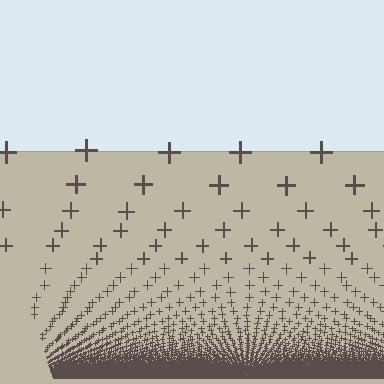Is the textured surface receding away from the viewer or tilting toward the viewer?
The surface appears to tilt toward the viewer. Texture elements get larger and sparser toward the top.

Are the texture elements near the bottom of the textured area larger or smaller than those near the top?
Smaller. The gradient is inverted — elements near the bottom are smaller and denser.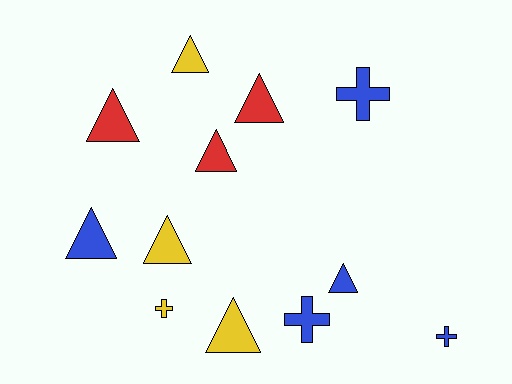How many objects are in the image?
There are 12 objects.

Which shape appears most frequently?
Triangle, with 8 objects.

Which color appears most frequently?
Blue, with 5 objects.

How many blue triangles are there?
There are 2 blue triangles.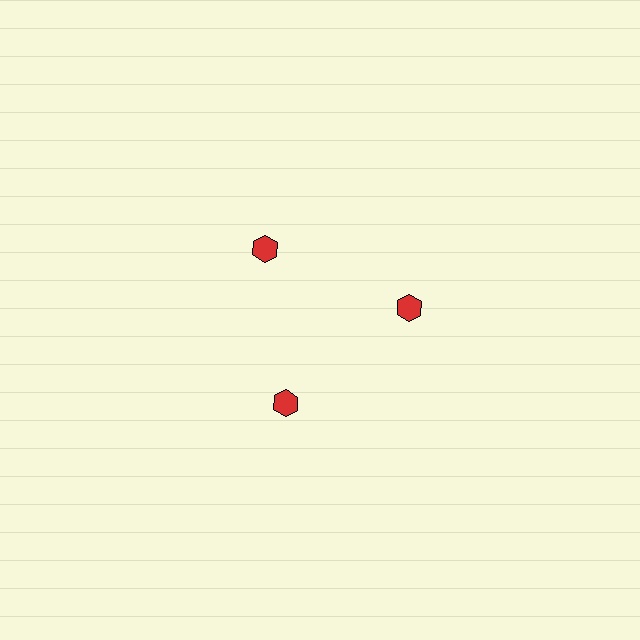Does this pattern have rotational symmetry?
Yes, this pattern has 3-fold rotational symmetry. It looks the same after rotating 120 degrees around the center.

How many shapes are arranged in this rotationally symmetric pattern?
There are 3 shapes, arranged in 3 groups of 1.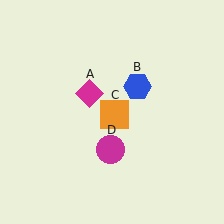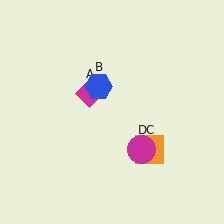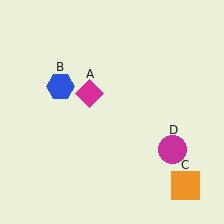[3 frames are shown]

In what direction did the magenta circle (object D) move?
The magenta circle (object D) moved right.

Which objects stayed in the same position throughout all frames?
Magenta diamond (object A) remained stationary.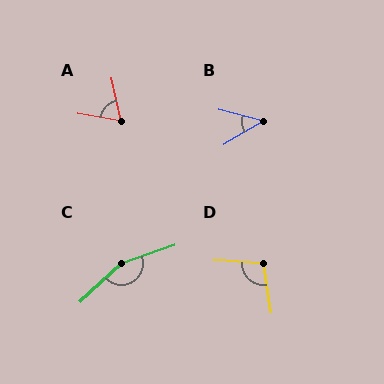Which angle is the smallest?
B, at approximately 45 degrees.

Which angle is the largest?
C, at approximately 156 degrees.